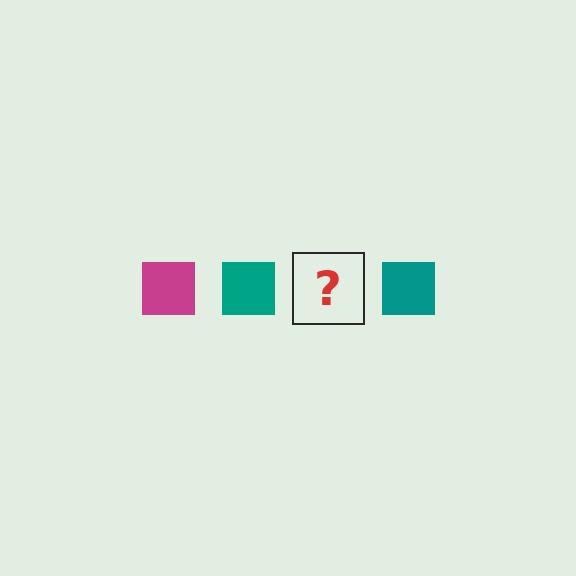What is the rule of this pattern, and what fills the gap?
The rule is that the pattern cycles through magenta, teal squares. The gap should be filled with a magenta square.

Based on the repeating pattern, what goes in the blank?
The blank should be a magenta square.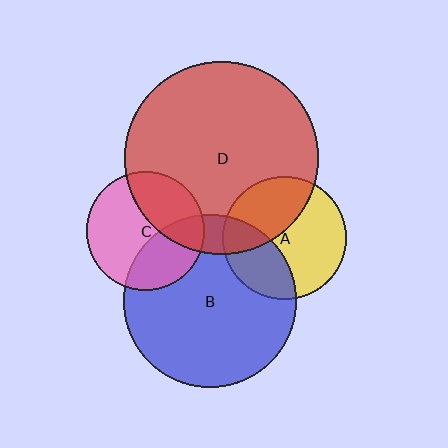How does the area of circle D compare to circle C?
Approximately 2.7 times.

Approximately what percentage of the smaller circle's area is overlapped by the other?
Approximately 15%.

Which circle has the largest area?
Circle D (red).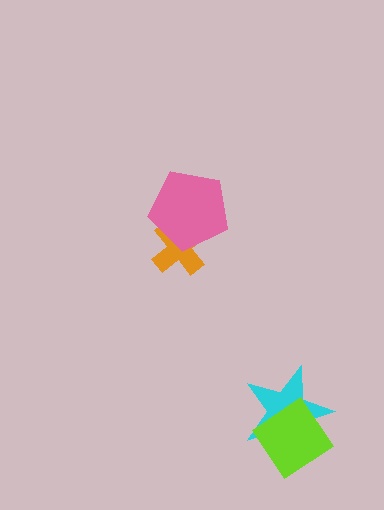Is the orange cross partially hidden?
Yes, it is partially covered by another shape.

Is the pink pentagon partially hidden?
No, no other shape covers it.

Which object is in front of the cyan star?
The lime diamond is in front of the cyan star.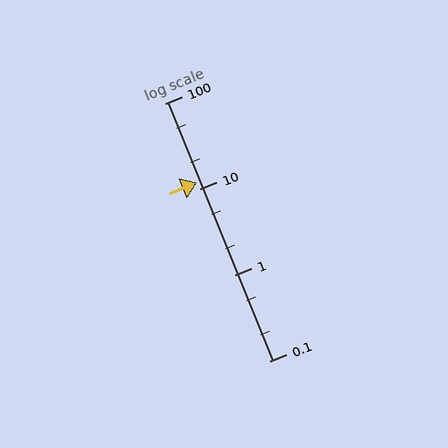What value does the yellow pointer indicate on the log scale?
The pointer indicates approximately 12.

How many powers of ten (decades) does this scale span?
The scale spans 3 decades, from 0.1 to 100.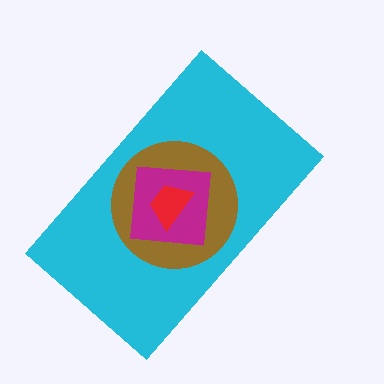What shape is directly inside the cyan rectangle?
The brown circle.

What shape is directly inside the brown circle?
The magenta square.